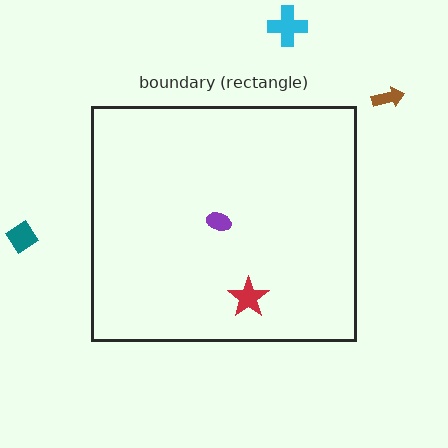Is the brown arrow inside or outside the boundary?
Outside.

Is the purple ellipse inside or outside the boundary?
Inside.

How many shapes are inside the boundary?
2 inside, 3 outside.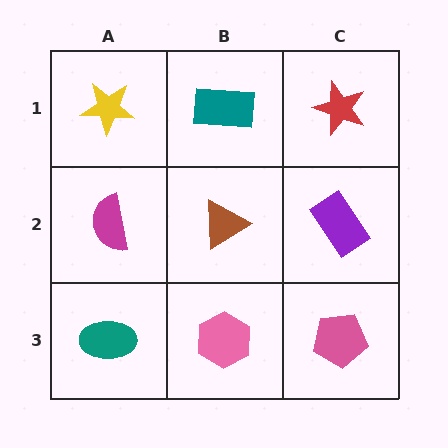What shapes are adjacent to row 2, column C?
A red star (row 1, column C), a pink pentagon (row 3, column C), a brown triangle (row 2, column B).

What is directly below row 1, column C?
A purple rectangle.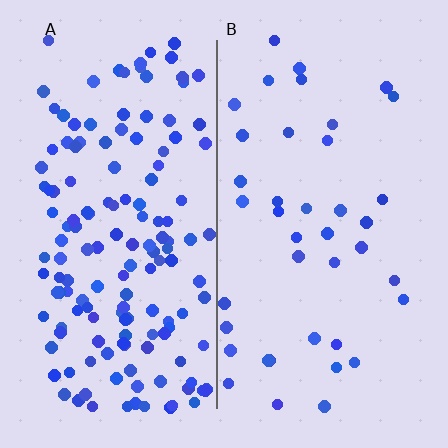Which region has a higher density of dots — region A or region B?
A (the left).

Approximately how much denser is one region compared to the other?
Approximately 3.8× — region A over region B.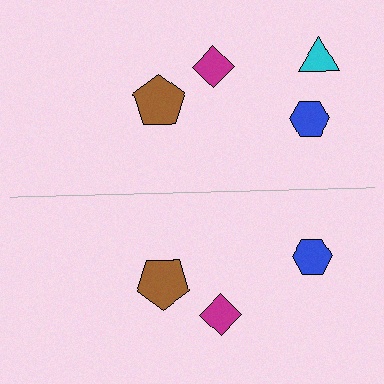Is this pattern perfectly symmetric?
No, the pattern is not perfectly symmetric. A cyan triangle is missing from the bottom side.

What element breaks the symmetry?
A cyan triangle is missing from the bottom side.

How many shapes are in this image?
There are 7 shapes in this image.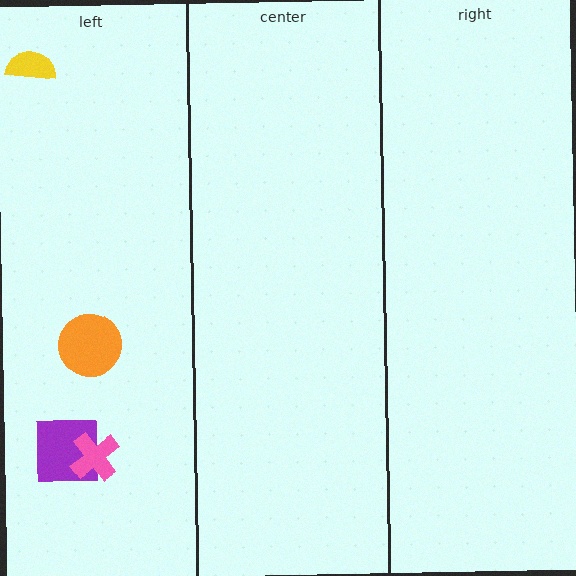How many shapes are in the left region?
4.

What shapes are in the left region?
The yellow semicircle, the purple square, the pink cross, the orange circle.